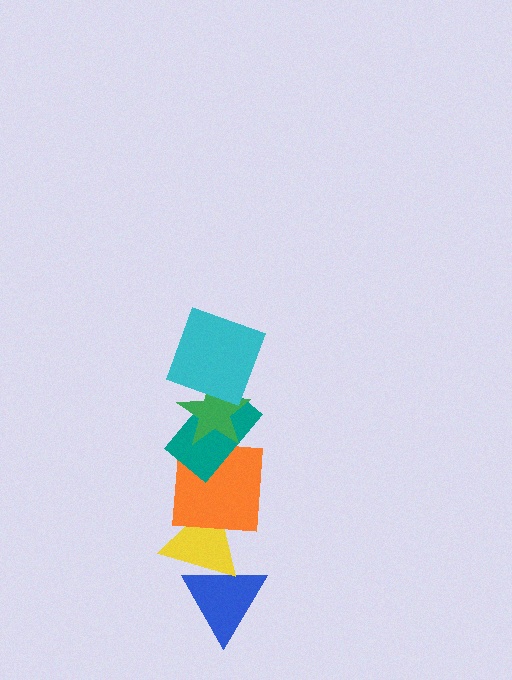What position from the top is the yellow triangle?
The yellow triangle is 5th from the top.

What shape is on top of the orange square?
The teal rectangle is on top of the orange square.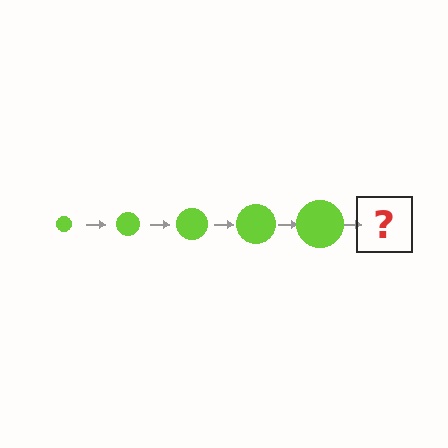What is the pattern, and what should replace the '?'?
The pattern is that the circle gets progressively larger each step. The '?' should be a lime circle, larger than the previous one.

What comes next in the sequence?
The next element should be a lime circle, larger than the previous one.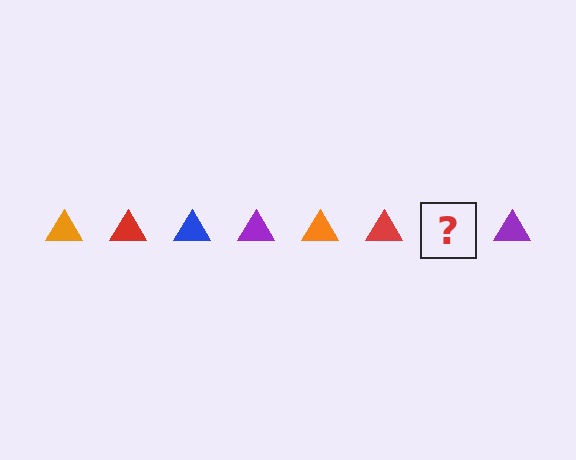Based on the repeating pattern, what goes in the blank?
The blank should be a blue triangle.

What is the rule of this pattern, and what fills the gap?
The rule is that the pattern cycles through orange, red, blue, purple triangles. The gap should be filled with a blue triangle.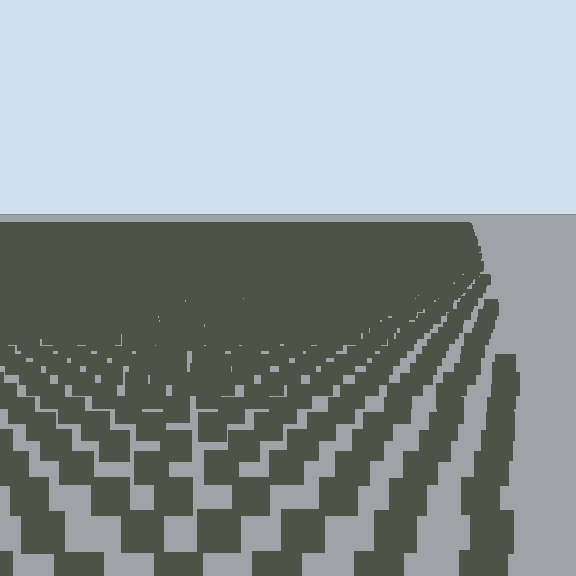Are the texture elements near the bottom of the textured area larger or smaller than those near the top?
Larger. Near the bottom, elements are closer to the viewer and appear at a bigger on-screen size.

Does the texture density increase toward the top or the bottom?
Density increases toward the top.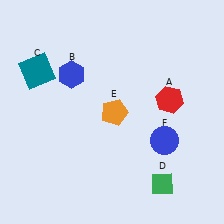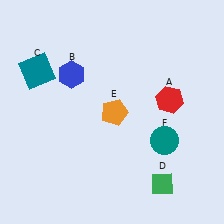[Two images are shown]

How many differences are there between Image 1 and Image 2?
There is 1 difference between the two images.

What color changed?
The circle (F) changed from blue in Image 1 to teal in Image 2.